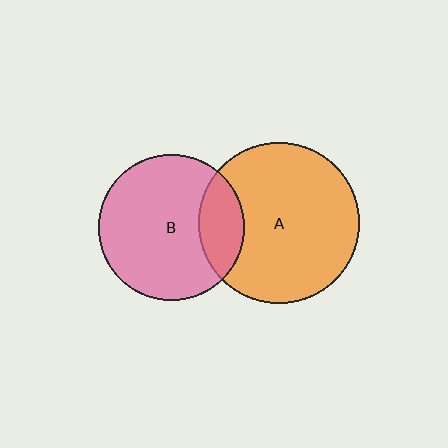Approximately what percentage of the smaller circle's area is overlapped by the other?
Approximately 20%.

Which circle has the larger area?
Circle A (orange).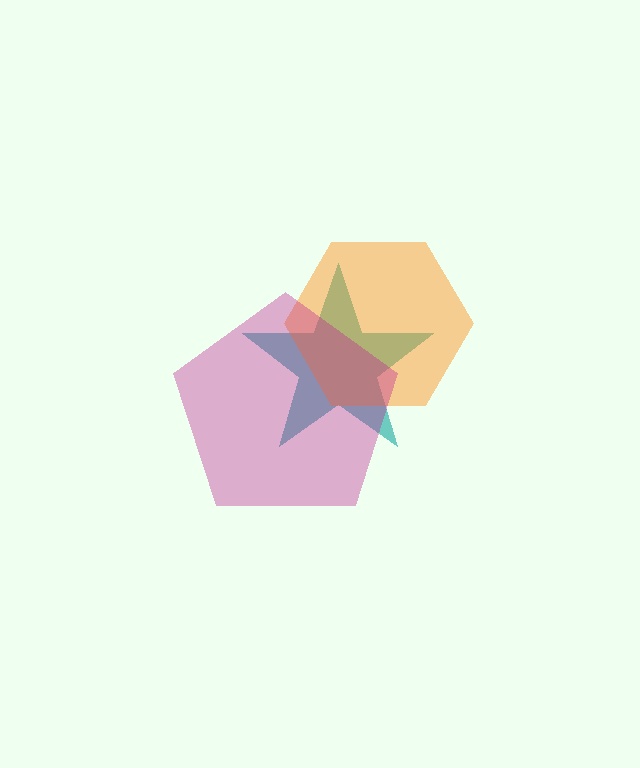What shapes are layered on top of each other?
The layered shapes are: a teal star, an orange hexagon, a magenta pentagon.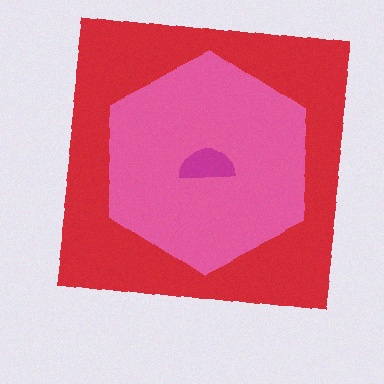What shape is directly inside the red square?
The pink hexagon.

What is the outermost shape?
The red square.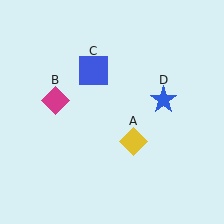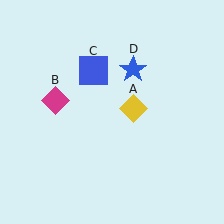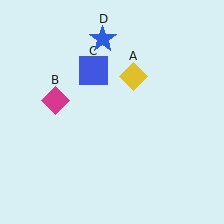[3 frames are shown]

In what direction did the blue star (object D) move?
The blue star (object D) moved up and to the left.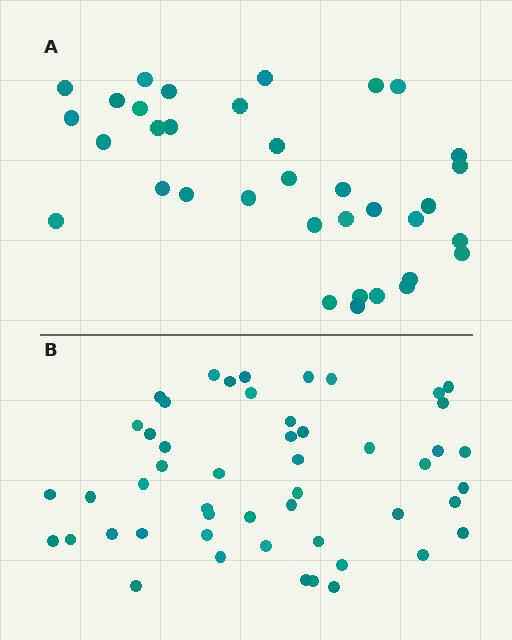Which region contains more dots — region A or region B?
Region B (the bottom region) has more dots.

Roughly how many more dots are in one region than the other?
Region B has approximately 15 more dots than region A.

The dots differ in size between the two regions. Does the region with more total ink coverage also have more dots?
No. Region A has more total ink coverage because its dots are larger, but region B actually contains more individual dots. Total area can be misleading — the number of items is what matters here.